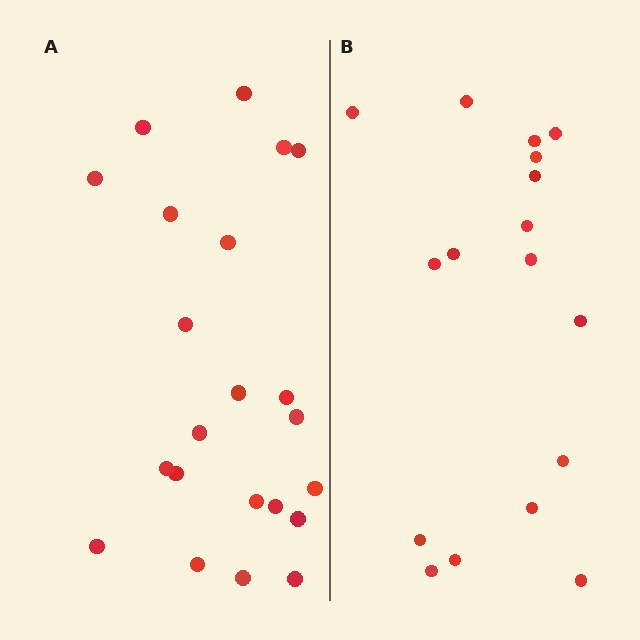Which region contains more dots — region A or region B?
Region A (the left region) has more dots.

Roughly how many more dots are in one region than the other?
Region A has about 5 more dots than region B.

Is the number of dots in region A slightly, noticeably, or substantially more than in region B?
Region A has noticeably more, but not dramatically so. The ratio is roughly 1.3 to 1.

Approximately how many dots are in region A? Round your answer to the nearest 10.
About 20 dots. (The exact count is 22, which rounds to 20.)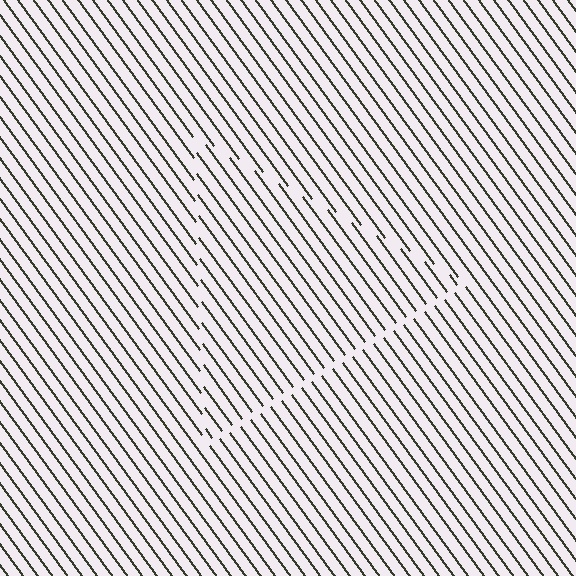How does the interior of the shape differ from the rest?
The interior of the shape contains the same grating, shifted by half a period — the contour is defined by the phase discontinuity where line-ends from the inner and outer gratings abut.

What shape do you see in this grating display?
An illusory triangle. The interior of the shape contains the same grating, shifted by half a period — the contour is defined by the phase discontinuity where line-ends from the inner and outer gratings abut.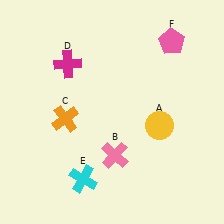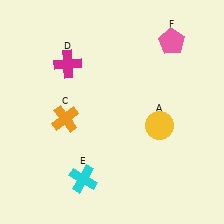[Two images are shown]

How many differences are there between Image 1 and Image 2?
There is 1 difference between the two images.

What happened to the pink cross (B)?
The pink cross (B) was removed in Image 2. It was in the bottom-right area of Image 1.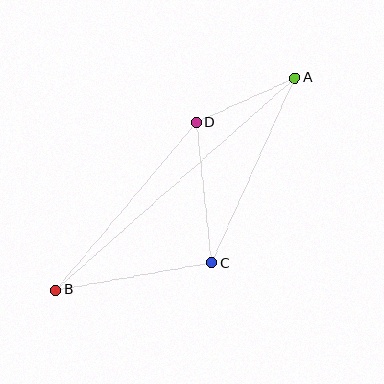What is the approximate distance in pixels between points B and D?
The distance between B and D is approximately 219 pixels.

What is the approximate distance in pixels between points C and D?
The distance between C and D is approximately 141 pixels.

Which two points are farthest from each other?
Points A and B are farthest from each other.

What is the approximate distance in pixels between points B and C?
The distance between B and C is approximately 158 pixels.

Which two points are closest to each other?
Points A and D are closest to each other.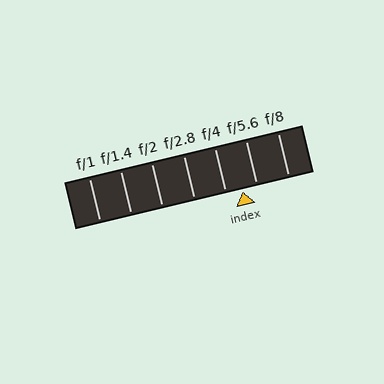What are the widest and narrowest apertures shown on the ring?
The widest aperture shown is f/1 and the narrowest is f/8.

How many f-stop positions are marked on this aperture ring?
There are 7 f-stop positions marked.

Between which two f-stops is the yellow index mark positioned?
The index mark is between f/4 and f/5.6.